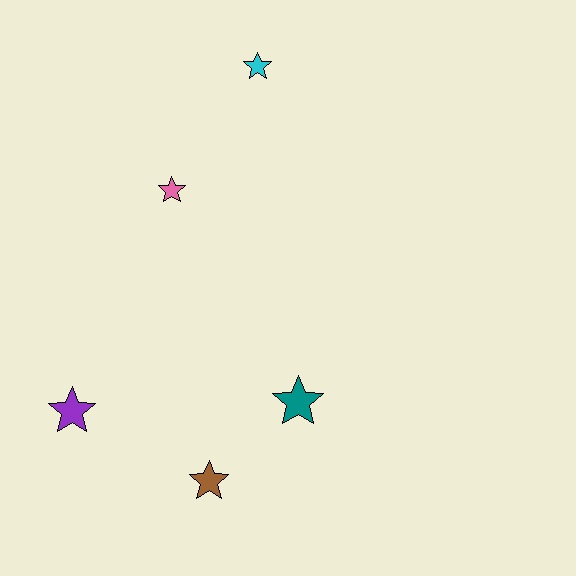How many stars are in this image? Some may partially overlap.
There are 5 stars.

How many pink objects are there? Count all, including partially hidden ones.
There is 1 pink object.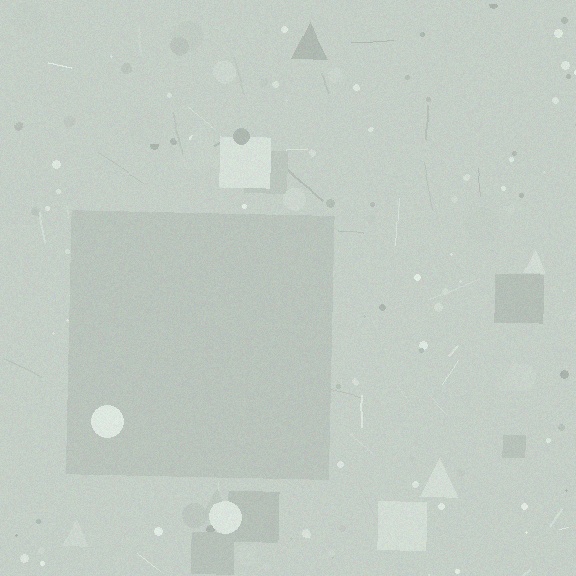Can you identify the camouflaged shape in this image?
The camouflaged shape is a square.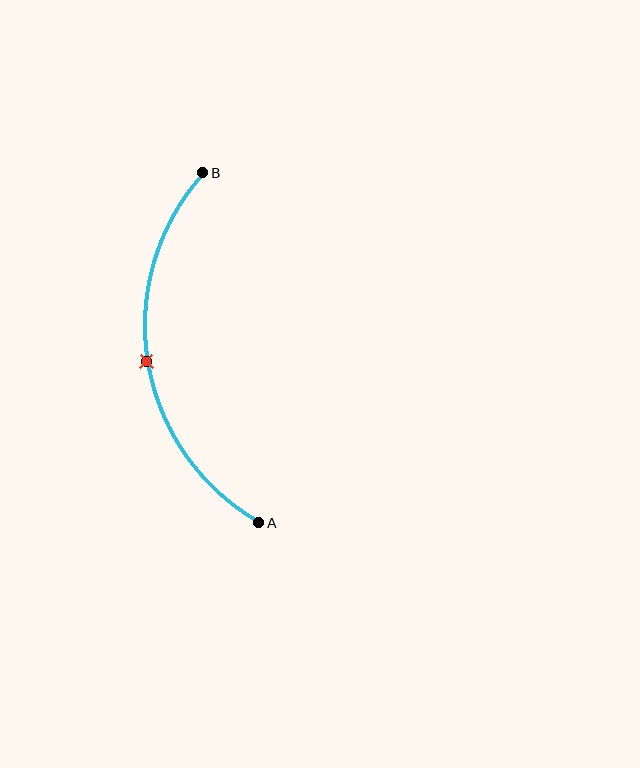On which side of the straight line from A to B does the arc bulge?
The arc bulges to the left of the straight line connecting A and B.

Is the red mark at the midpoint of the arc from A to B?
Yes. The red mark lies on the arc at equal arc-length from both A and B — it is the arc midpoint.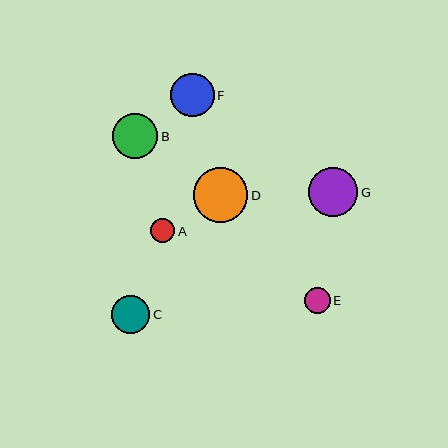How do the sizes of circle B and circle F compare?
Circle B and circle F are approximately the same size.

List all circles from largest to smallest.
From largest to smallest: D, G, B, F, C, E, A.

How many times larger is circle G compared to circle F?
Circle G is approximately 1.1 times the size of circle F.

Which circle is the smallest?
Circle A is the smallest with a size of approximately 25 pixels.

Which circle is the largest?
Circle D is the largest with a size of approximately 55 pixels.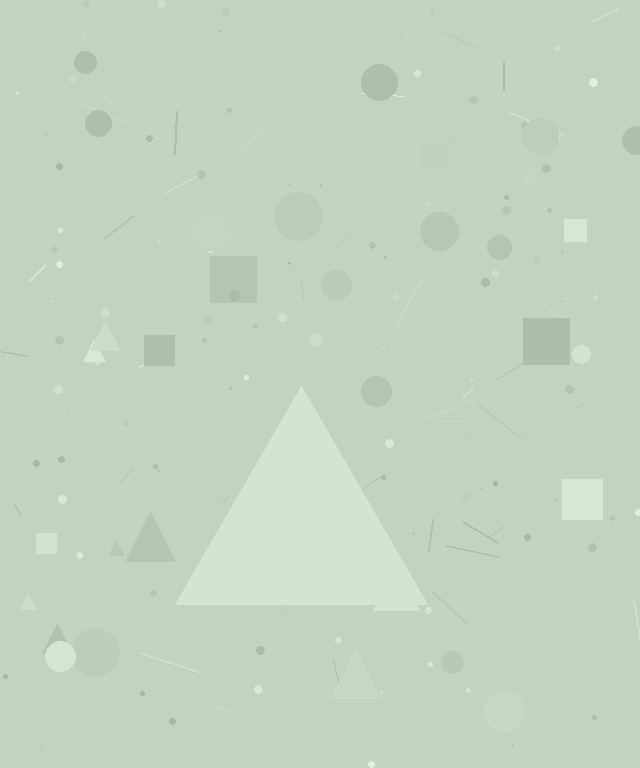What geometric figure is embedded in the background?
A triangle is embedded in the background.